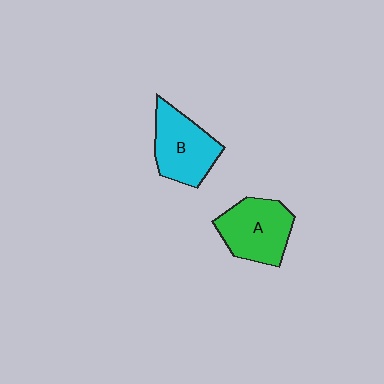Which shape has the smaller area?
Shape B (cyan).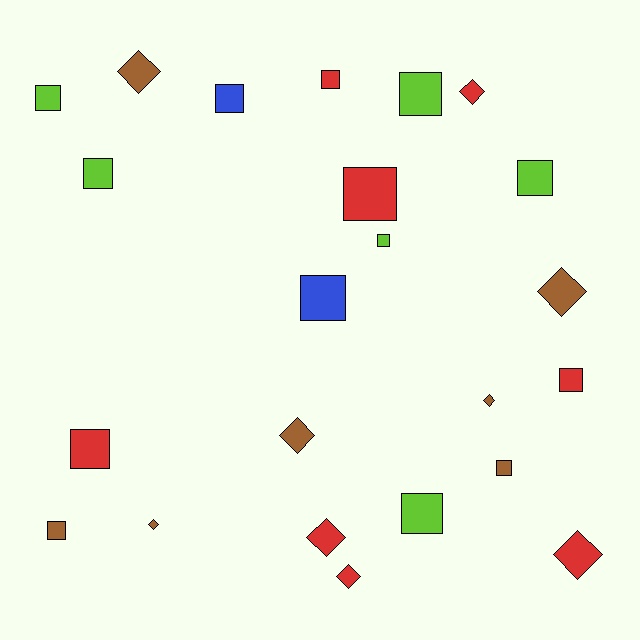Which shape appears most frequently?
Square, with 14 objects.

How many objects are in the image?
There are 23 objects.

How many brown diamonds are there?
There are 5 brown diamonds.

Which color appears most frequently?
Red, with 8 objects.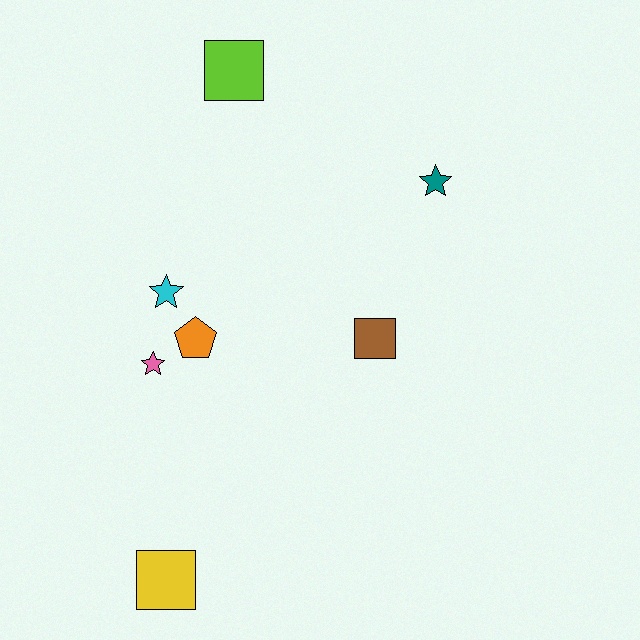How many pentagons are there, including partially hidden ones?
There is 1 pentagon.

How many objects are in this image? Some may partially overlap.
There are 7 objects.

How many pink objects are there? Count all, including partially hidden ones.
There is 1 pink object.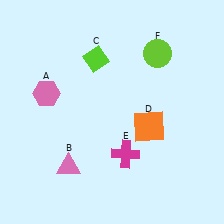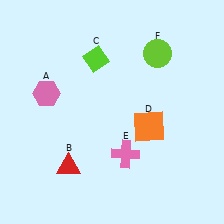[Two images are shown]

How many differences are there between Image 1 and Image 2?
There are 2 differences between the two images.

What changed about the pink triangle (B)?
In Image 1, B is pink. In Image 2, it changed to red.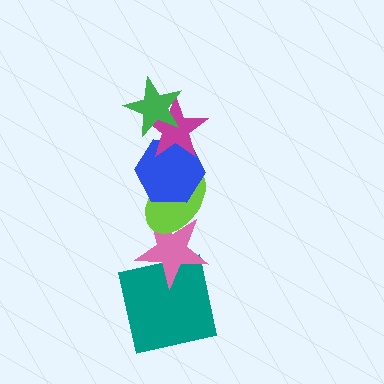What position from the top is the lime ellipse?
The lime ellipse is 4th from the top.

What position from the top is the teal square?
The teal square is 6th from the top.